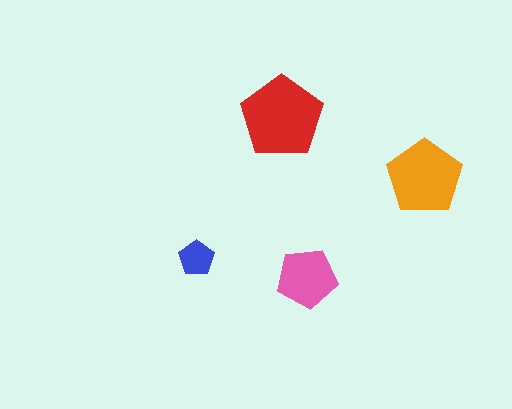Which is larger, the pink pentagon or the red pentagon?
The red one.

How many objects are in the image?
There are 4 objects in the image.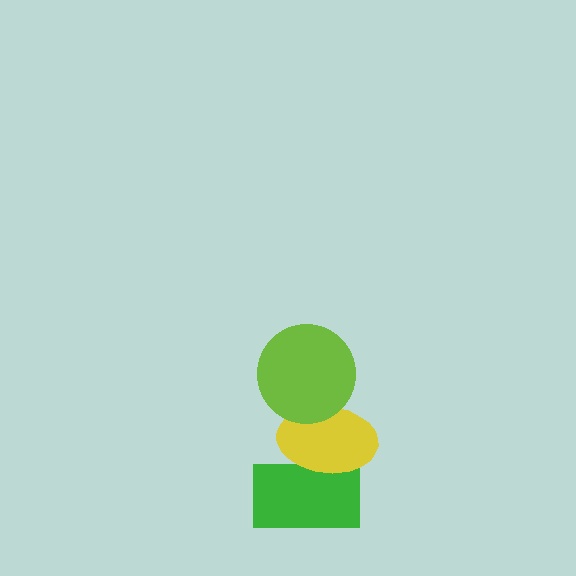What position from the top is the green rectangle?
The green rectangle is 3rd from the top.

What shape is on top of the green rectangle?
The yellow ellipse is on top of the green rectangle.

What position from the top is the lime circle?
The lime circle is 1st from the top.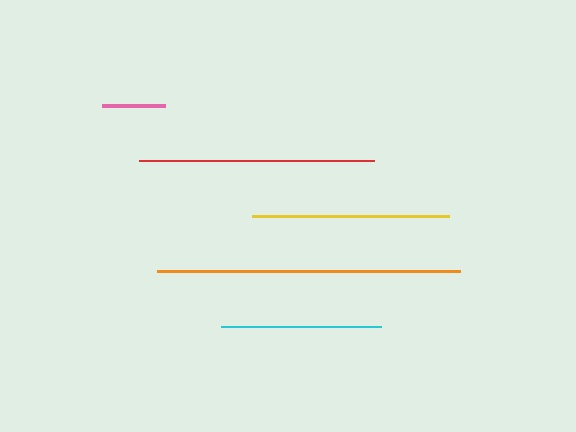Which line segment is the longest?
The orange line is the longest at approximately 303 pixels.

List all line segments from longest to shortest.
From longest to shortest: orange, red, yellow, cyan, pink.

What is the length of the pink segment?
The pink segment is approximately 63 pixels long.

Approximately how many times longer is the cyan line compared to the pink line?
The cyan line is approximately 2.5 times the length of the pink line.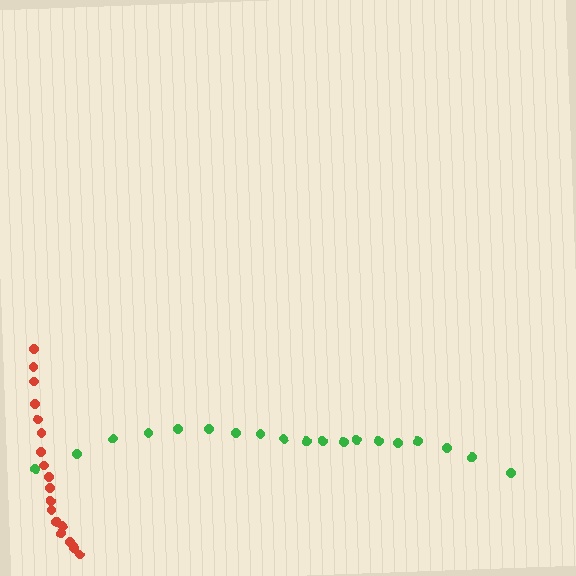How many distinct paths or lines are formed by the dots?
There are 2 distinct paths.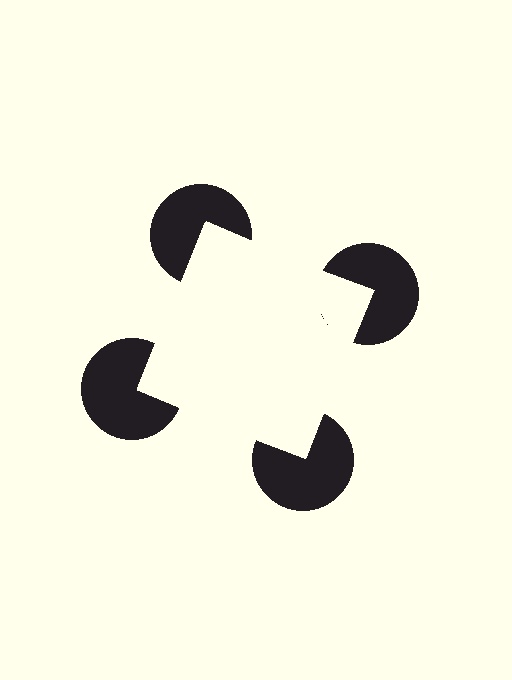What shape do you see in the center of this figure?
An illusory square — its edges are inferred from the aligned wedge cuts in the pac-man discs, not physically drawn.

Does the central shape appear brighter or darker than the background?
It typically appears slightly brighter than the background, even though no actual brightness change is drawn.